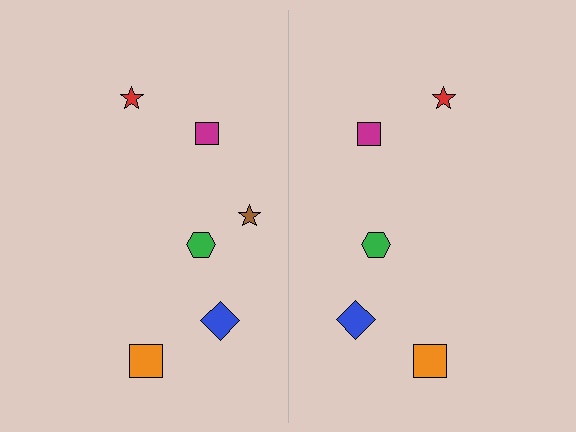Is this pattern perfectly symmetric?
No, the pattern is not perfectly symmetric. A brown star is missing from the right side.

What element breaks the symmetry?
A brown star is missing from the right side.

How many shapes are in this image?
There are 11 shapes in this image.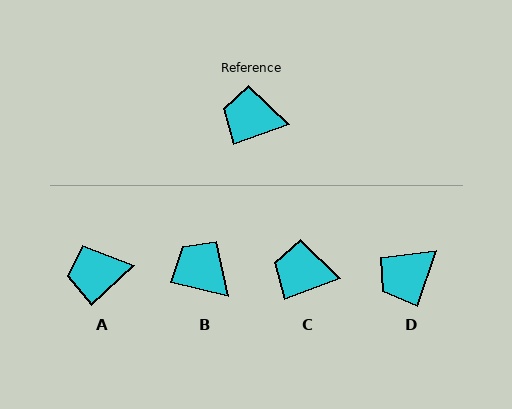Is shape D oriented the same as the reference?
No, it is off by about 51 degrees.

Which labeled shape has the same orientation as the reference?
C.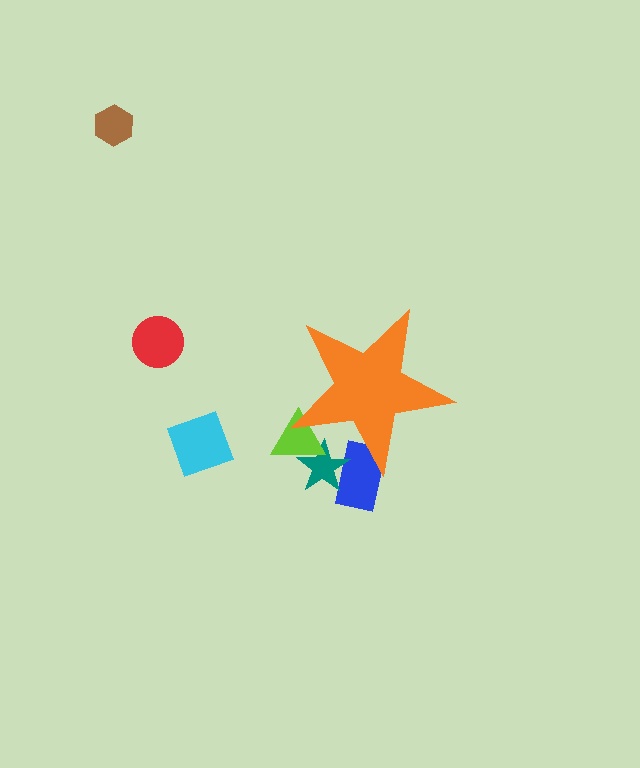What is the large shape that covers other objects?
An orange star.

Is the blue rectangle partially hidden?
Yes, the blue rectangle is partially hidden behind the orange star.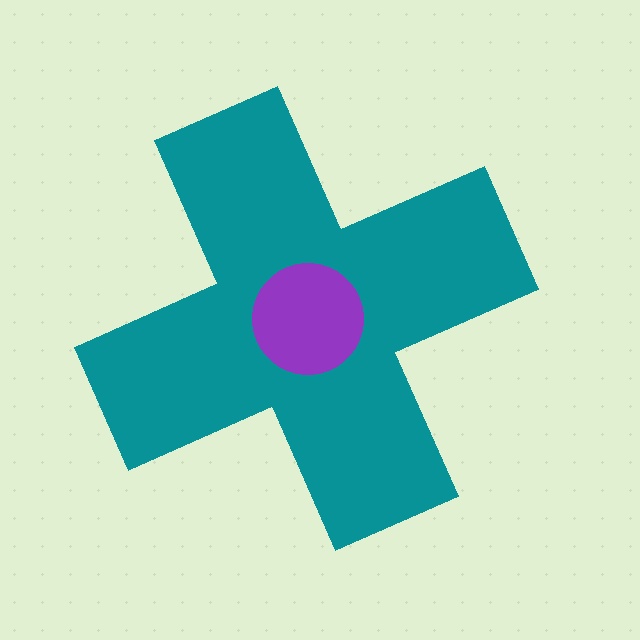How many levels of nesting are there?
2.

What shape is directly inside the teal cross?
The purple circle.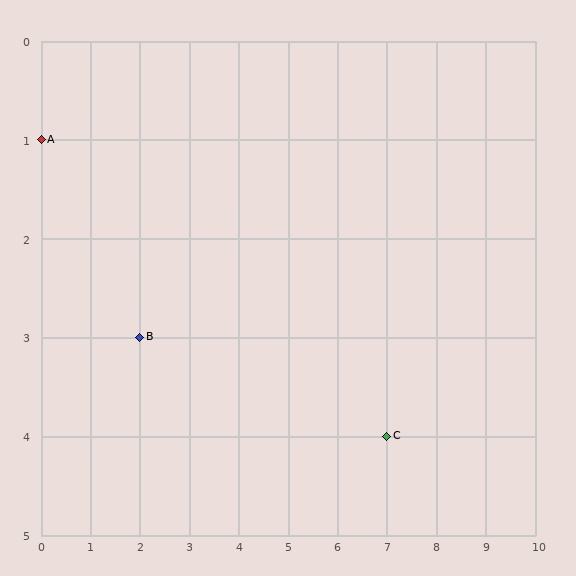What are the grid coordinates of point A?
Point A is at grid coordinates (0, 1).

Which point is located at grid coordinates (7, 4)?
Point C is at (7, 4).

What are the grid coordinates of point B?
Point B is at grid coordinates (2, 3).